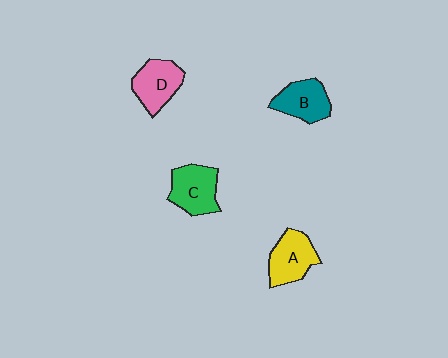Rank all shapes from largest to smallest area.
From largest to smallest: C (green), A (yellow), D (pink), B (teal).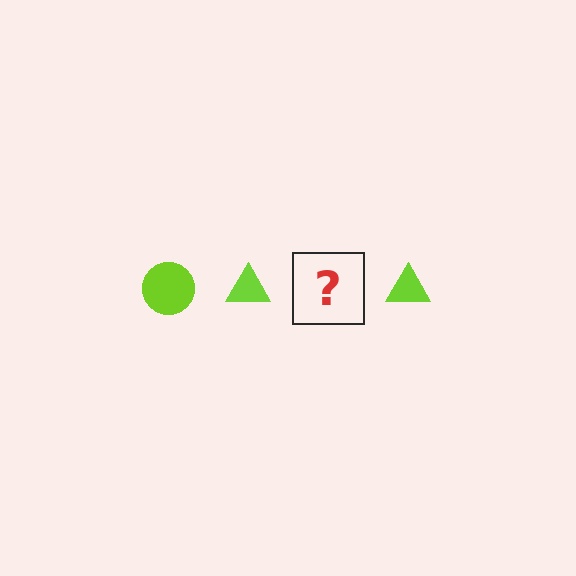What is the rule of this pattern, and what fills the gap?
The rule is that the pattern cycles through circle, triangle shapes in lime. The gap should be filled with a lime circle.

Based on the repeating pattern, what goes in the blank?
The blank should be a lime circle.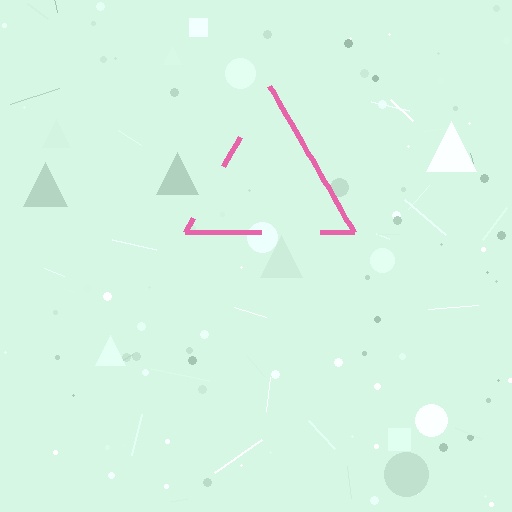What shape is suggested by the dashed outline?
The dashed outline suggests a triangle.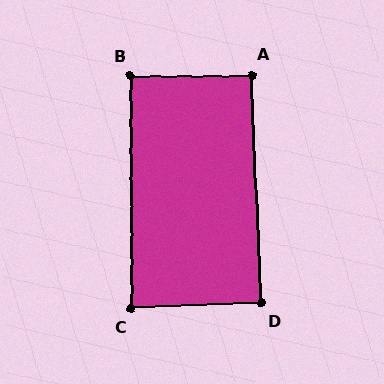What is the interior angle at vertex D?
Approximately 90 degrees (approximately right).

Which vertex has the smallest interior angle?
C, at approximately 88 degrees.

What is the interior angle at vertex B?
Approximately 90 degrees (approximately right).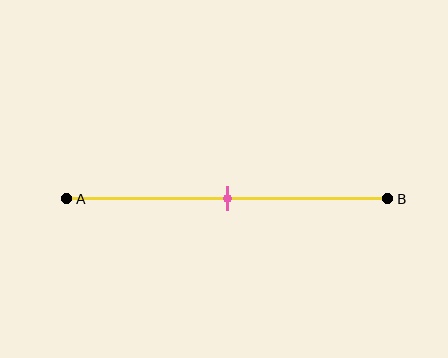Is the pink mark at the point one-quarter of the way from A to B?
No, the mark is at about 50% from A, not at the 25% one-quarter point.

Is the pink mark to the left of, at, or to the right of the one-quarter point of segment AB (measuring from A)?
The pink mark is to the right of the one-quarter point of segment AB.